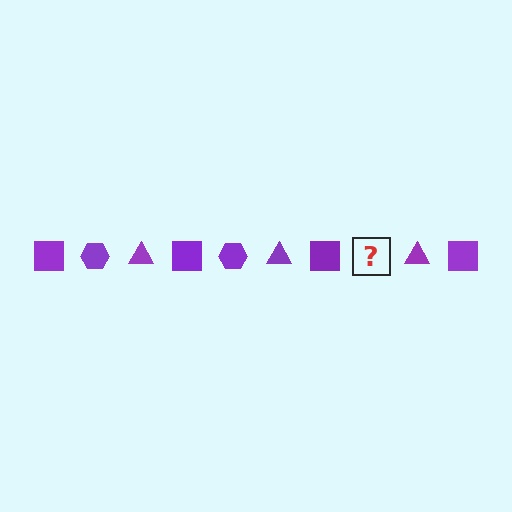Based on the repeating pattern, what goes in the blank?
The blank should be a purple hexagon.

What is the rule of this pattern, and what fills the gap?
The rule is that the pattern cycles through square, hexagon, triangle shapes in purple. The gap should be filled with a purple hexagon.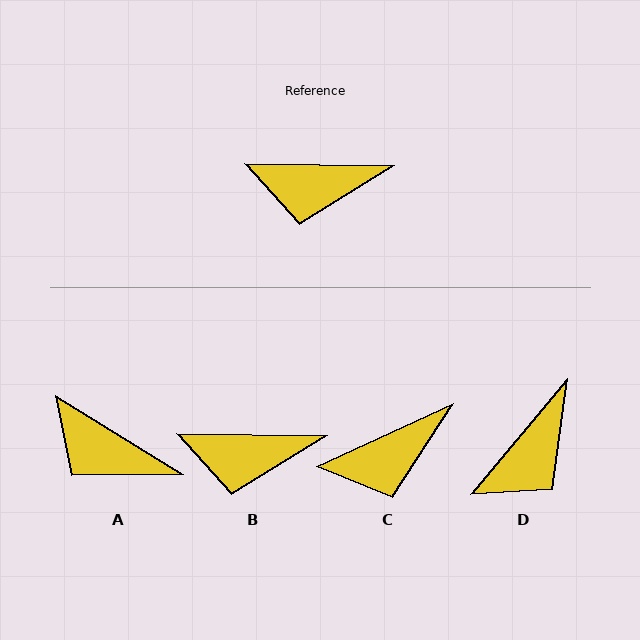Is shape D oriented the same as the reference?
No, it is off by about 51 degrees.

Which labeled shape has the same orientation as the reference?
B.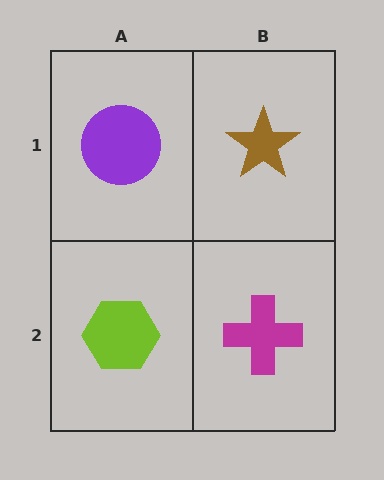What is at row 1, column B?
A brown star.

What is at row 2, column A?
A lime hexagon.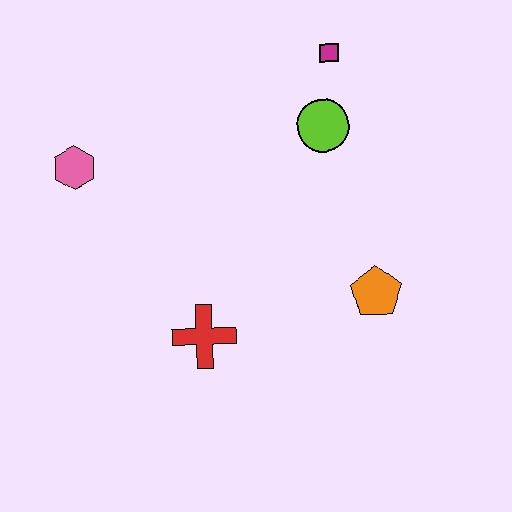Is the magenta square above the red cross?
Yes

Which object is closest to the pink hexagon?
The red cross is closest to the pink hexagon.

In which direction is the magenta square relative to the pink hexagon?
The magenta square is to the right of the pink hexagon.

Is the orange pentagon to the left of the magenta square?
No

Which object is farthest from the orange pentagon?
The pink hexagon is farthest from the orange pentagon.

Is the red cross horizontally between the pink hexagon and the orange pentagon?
Yes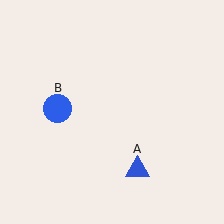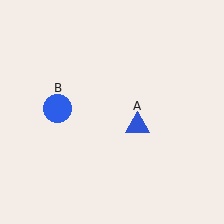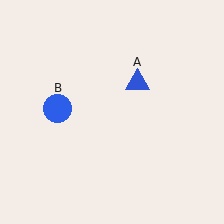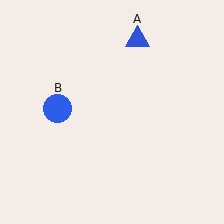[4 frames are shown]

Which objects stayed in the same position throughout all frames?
Blue circle (object B) remained stationary.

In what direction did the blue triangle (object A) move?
The blue triangle (object A) moved up.